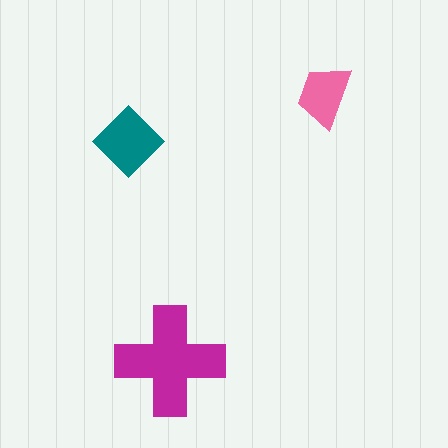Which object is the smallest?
The pink trapezoid.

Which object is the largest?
The magenta cross.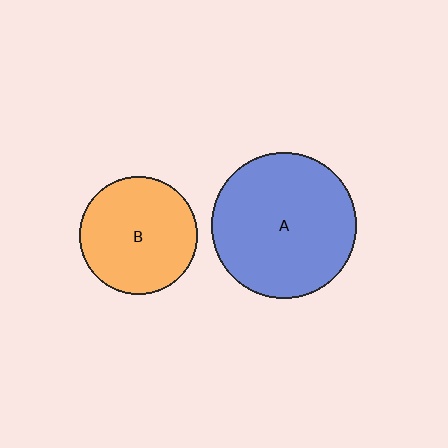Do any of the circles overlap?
No, none of the circles overlap.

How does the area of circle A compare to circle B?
Approximately 1.5 times.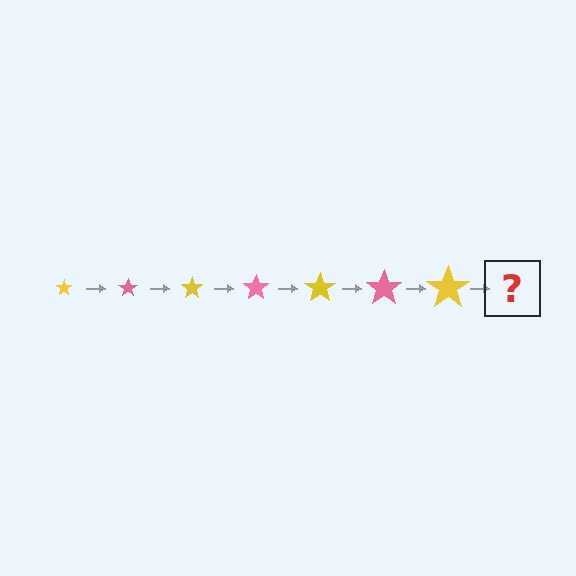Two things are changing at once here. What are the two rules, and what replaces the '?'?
The two rules are that the star grows larger each step and the color cycles through yellow and pink. The '?' should be a pink star, larger than the previous one.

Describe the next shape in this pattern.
It should be a pink star, larger than the previous one.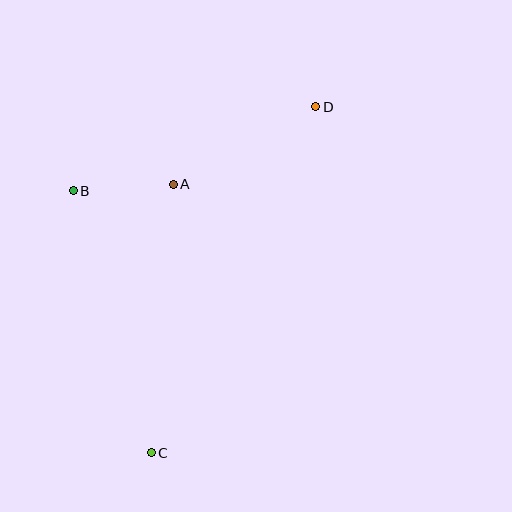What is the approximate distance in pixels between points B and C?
The distance between B and C is approximately 273 pixels.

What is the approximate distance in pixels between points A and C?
The distance between A and C is approximately 269 pixels.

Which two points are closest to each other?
Points A and B are closest to each other.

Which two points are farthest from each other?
Points C and D are farthest from each other.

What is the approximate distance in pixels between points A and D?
The distance between A and D is approximately 163 pixels.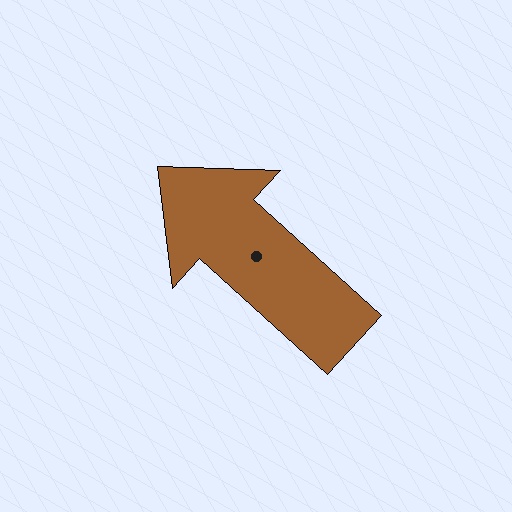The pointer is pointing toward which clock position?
Roughly 10 o'clock.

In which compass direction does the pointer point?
Northwest.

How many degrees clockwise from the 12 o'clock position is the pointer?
Approximately 312 degrees.